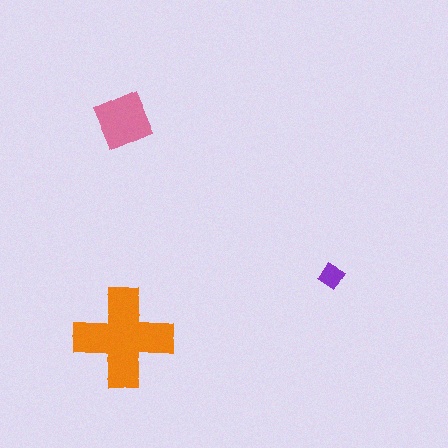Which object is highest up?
The pink square is topmost.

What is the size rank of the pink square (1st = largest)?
2nd.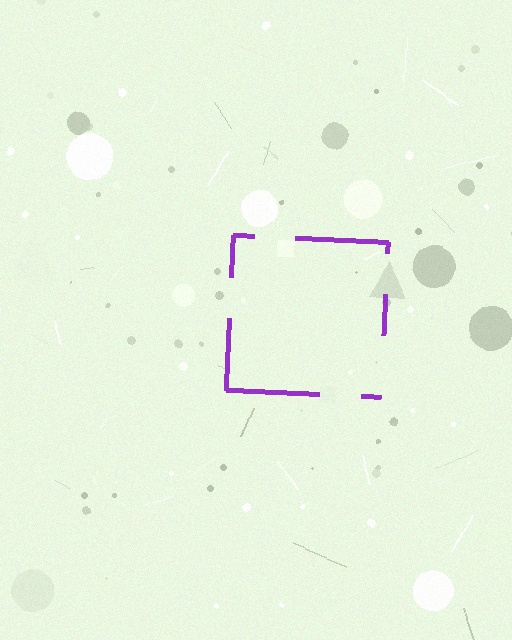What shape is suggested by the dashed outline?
The dashed outline suggests a square.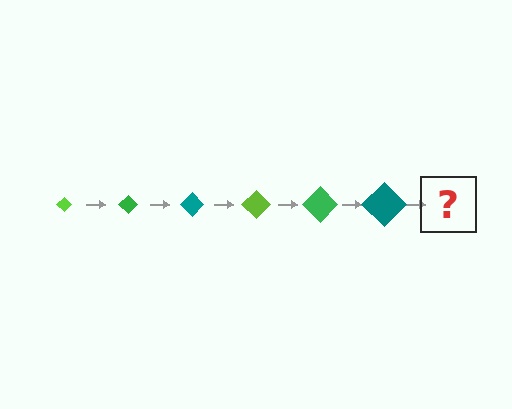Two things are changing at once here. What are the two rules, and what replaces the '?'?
The two rules are that the diamond grows larger each step and the color cycles through lime, green, and teal. The '?' should be a lime diamond, larger than the previous one.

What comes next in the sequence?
The next element should be a lime diamond, larger than the previous one.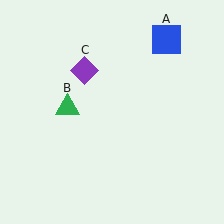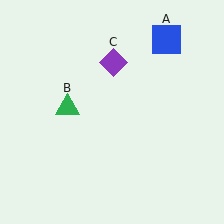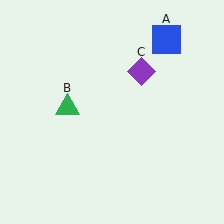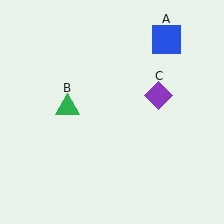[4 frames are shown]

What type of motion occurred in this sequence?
The purple diamond (object C) rotated clockwise around the center of the scene.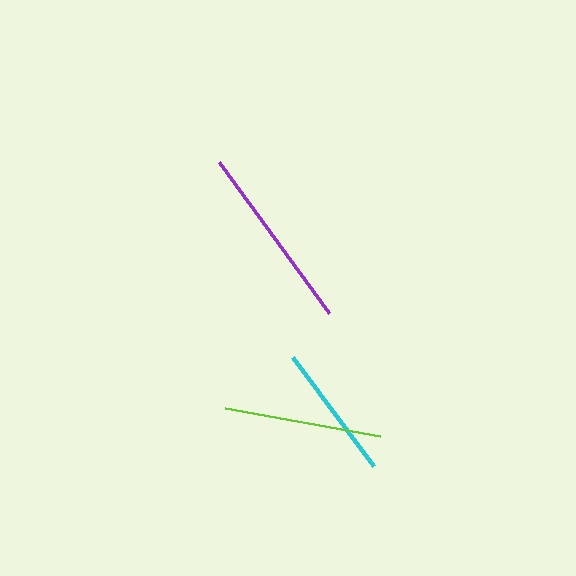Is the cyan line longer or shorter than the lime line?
The lime line is longer than the cyan line.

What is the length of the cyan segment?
The cyan segment is approximately 136 pixels long.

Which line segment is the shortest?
The cyan line is the shortest at approximately 136 pixels.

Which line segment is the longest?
The purple line is the longest at approximately 187 pixels.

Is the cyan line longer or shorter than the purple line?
The purple line is longer than the cyan line.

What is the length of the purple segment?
The purple segment is approximately 187 pixels long.